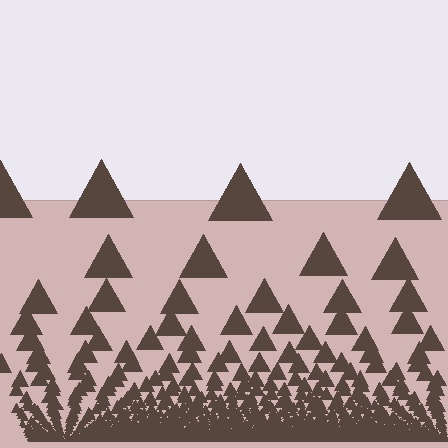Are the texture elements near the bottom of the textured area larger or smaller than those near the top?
Smaller. The gradient is inverted — elements near the bottom are smaller and denser.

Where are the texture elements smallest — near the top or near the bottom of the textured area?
Near the bottom.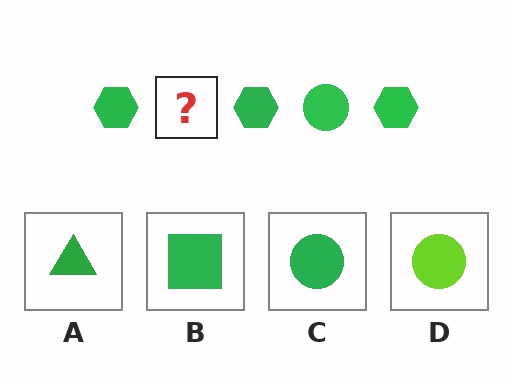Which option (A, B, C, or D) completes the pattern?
C.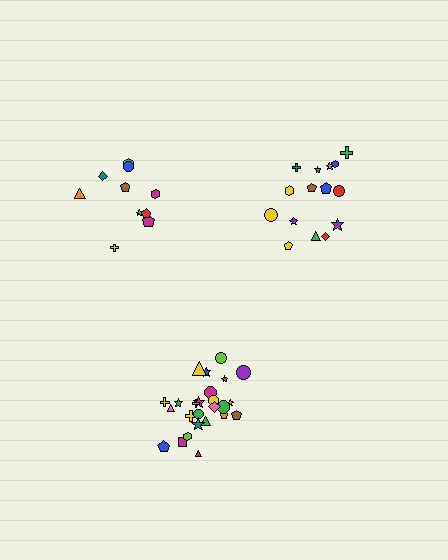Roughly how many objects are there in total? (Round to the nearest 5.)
Roughly 50 objects in total.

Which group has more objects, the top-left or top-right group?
The top-right group.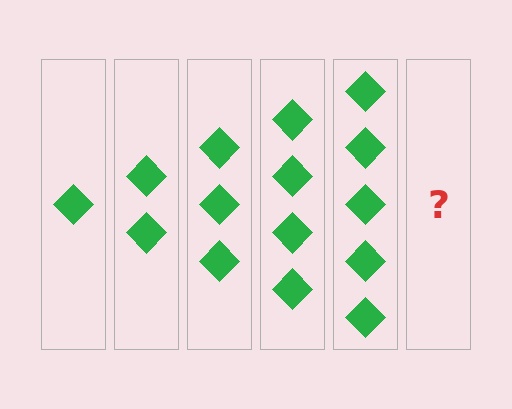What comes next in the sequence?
The next element should be 6 diamonds.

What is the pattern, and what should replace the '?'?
The pattern is that each step adds one more diamond. The '?' should be 6 diamonds.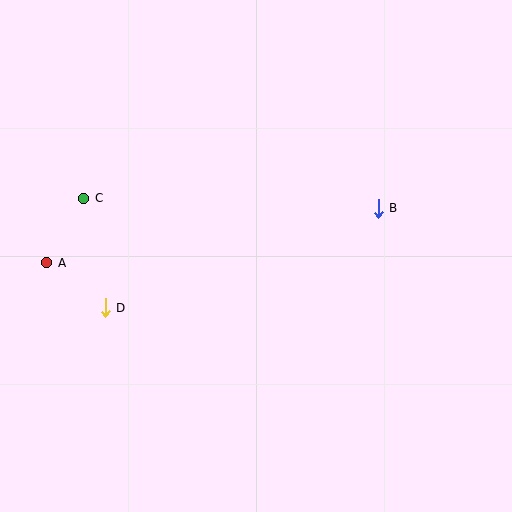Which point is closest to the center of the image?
Point B at (378, 208) is closest to the center.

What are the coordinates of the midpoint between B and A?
The midpoint between B and A is at (213, 235).